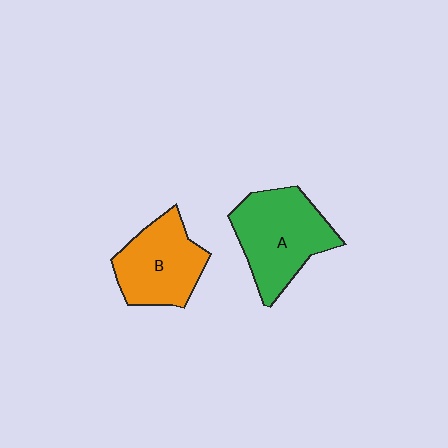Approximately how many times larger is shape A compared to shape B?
Approximately 1.2 times.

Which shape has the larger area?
Shape A (green).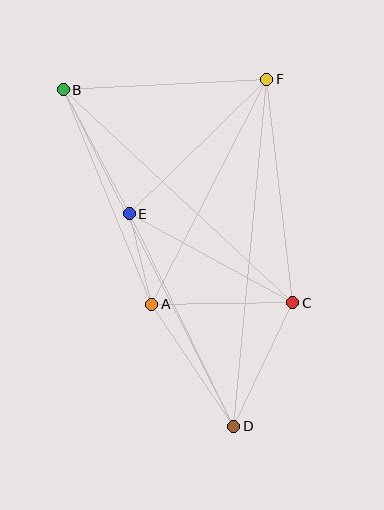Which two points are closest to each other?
Points A and E are closest to each other.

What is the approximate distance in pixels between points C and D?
The distance between C and D is approximately 137 pixels.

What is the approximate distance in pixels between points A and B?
The distance between A and B is approximately 232 pixels.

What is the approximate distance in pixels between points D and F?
The distance between D and F is approximately 348 pixels.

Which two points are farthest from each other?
Points B and D are farthest from each other.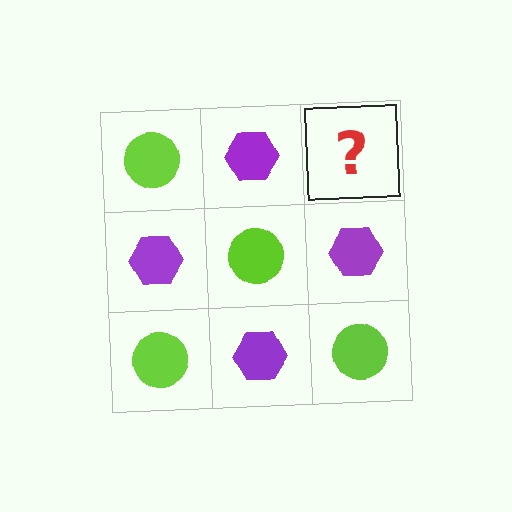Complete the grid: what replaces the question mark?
The question mark should be replaced with a lime circle.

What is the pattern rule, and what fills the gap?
The rule is that it alternates lime circle and purple hexagon in a checkerboard pattern. The gap should be filled with a lime circle.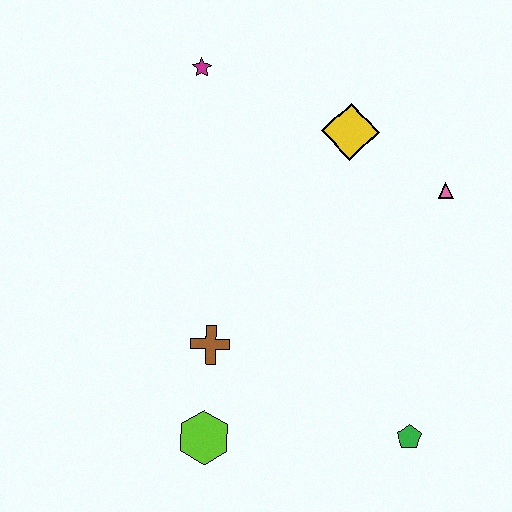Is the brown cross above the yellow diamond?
No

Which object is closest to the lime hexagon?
The brown cross is closest to the lime hexagon.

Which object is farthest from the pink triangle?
The lime hexagon is farthest from the pink triangle.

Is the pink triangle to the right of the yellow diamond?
Yes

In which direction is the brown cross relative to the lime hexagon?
The brown cross is above the lime hexagon.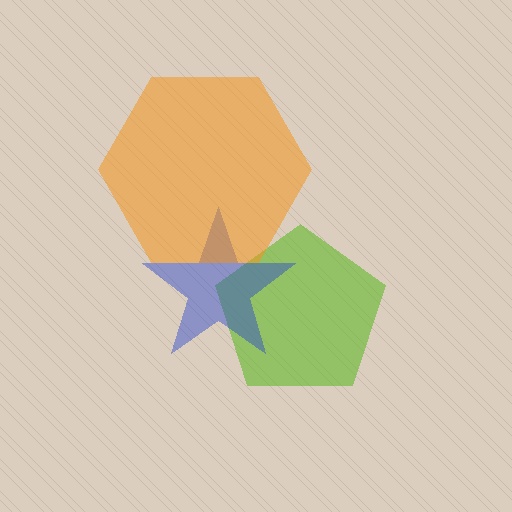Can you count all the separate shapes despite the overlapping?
Yes, there are 3 separate shapes.